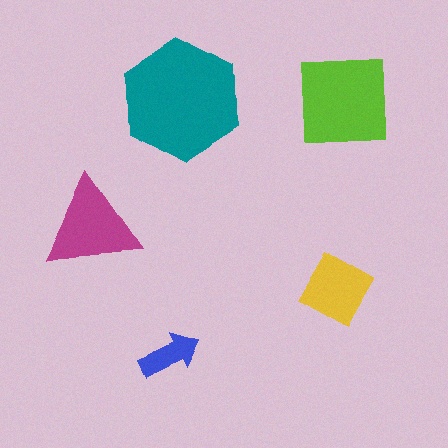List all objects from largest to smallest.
The teal hexagon, the lime square, the magenta triangle, the yellow diamond, the blue arrow.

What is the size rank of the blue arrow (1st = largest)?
5th.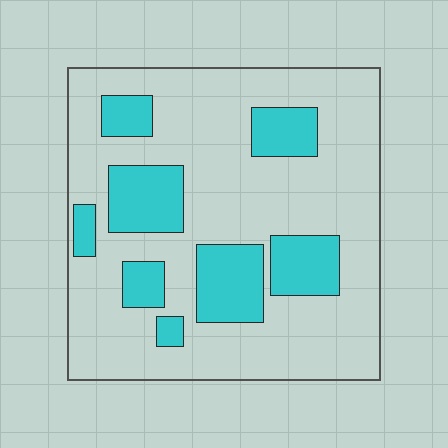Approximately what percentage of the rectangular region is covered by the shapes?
Approximately 25%.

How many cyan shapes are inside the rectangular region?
8.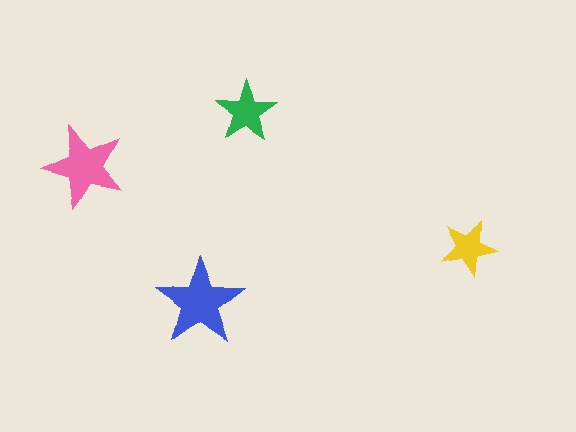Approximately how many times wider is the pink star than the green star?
About 1.5 times wider.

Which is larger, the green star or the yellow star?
The green one.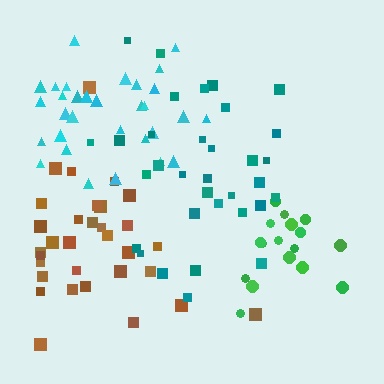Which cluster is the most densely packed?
Green.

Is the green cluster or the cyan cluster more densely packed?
Green.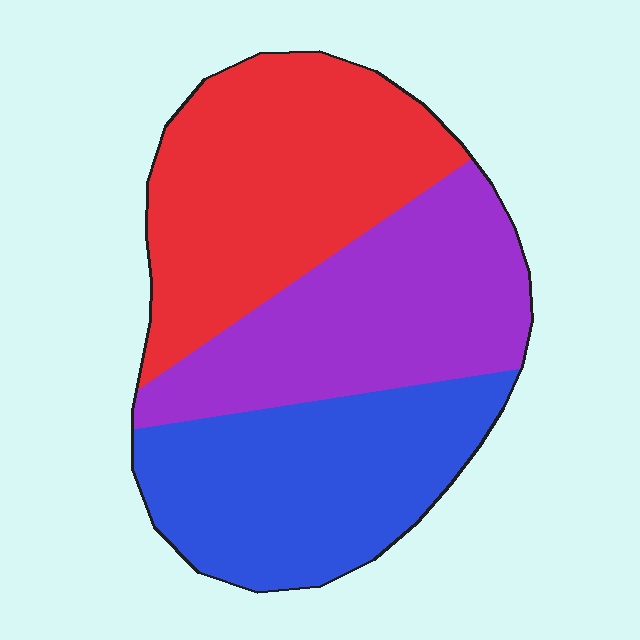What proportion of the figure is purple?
Purple covers about 30% of the figure.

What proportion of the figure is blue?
Blue takes up about one third (1/3) of the figure.